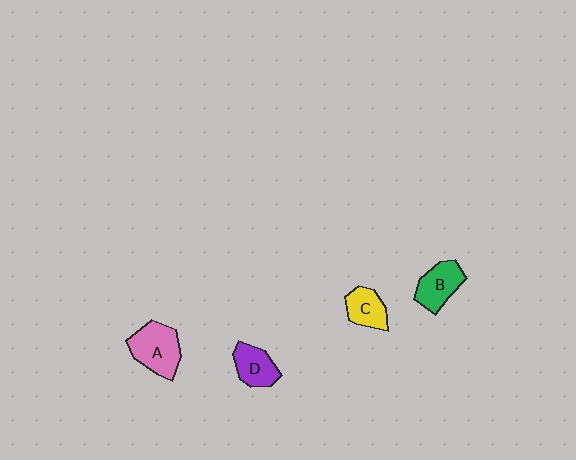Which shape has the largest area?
Shape A (pink).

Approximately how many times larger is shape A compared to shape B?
Approximately 1.3 times.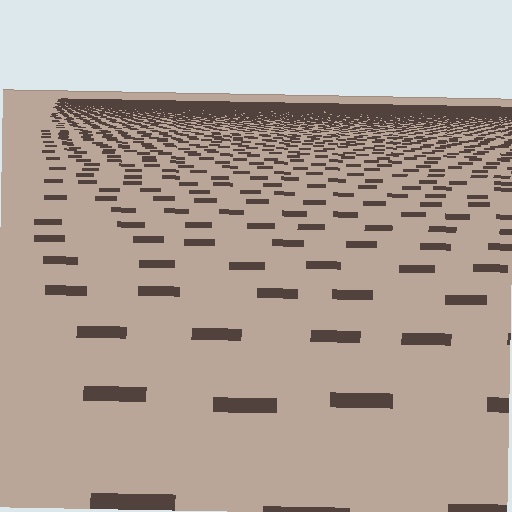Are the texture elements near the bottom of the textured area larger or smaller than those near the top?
Larger. Near the bottom, elements are closer to the viewer and appear at a bigger on-screen size.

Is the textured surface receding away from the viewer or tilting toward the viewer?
The surface is receding away from the viewer. Texture elements get smaller and denser toward the top.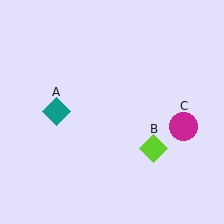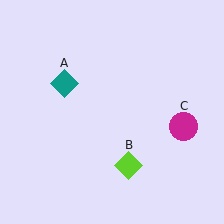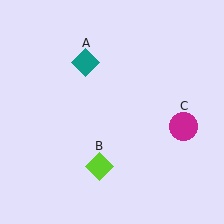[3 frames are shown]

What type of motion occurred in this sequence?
The teal diamond (object A), lime diamond (object B) rotated clockwise around the center of the scene.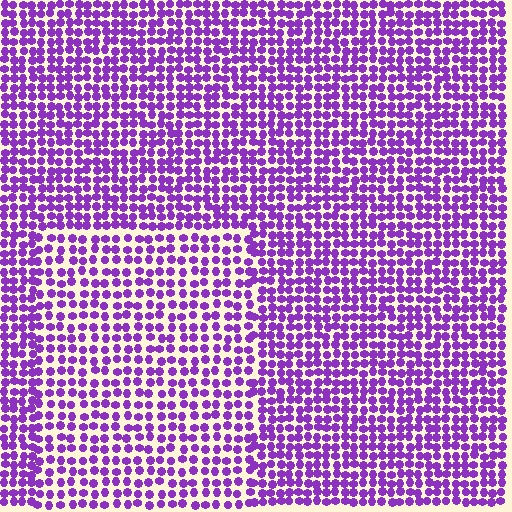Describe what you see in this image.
The image contains small purple elements arranged at two different densities. A rectangle-shaped region is visible where the elements are less densely packed than the surrounding area.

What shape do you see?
I see a rectangle.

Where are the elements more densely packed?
The elements are more densely packed outside the rectangle boundary.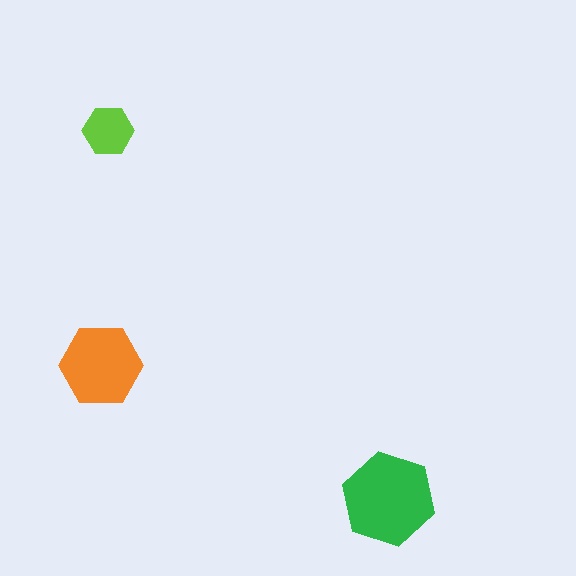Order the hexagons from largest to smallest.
the green one, the orange one, the lime one.